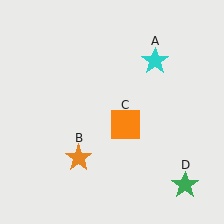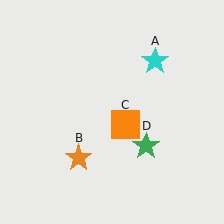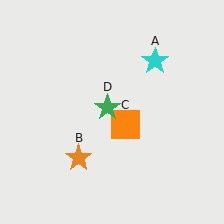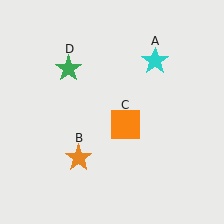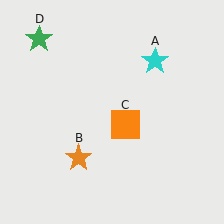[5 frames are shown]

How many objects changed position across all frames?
1 object changed position: green star (object D).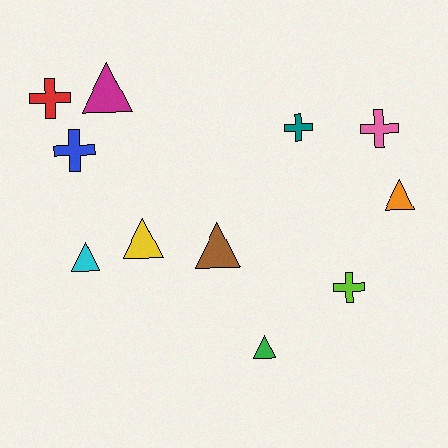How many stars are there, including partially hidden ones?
There are no stars.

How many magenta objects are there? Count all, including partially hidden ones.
There is 1 magenta object.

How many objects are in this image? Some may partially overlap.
There are 11 objects.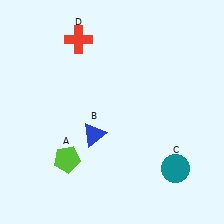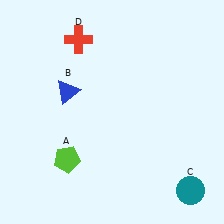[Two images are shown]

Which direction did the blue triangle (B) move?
The blue triangle (B) moved up.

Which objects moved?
The objects that moved are: the blue triangle (B), the teal circle (C).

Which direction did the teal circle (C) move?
The teal circle (C) moved down.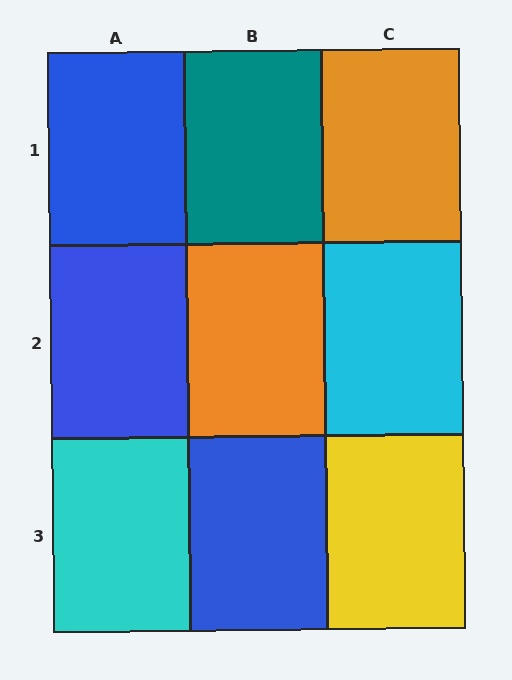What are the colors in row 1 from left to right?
Blue, teal, orange.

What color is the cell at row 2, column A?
Blue.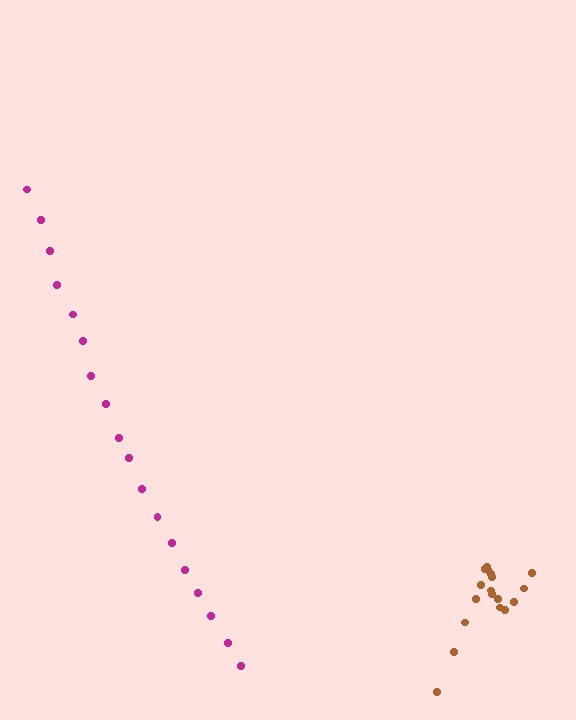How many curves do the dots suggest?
There are 2 distinct paths.